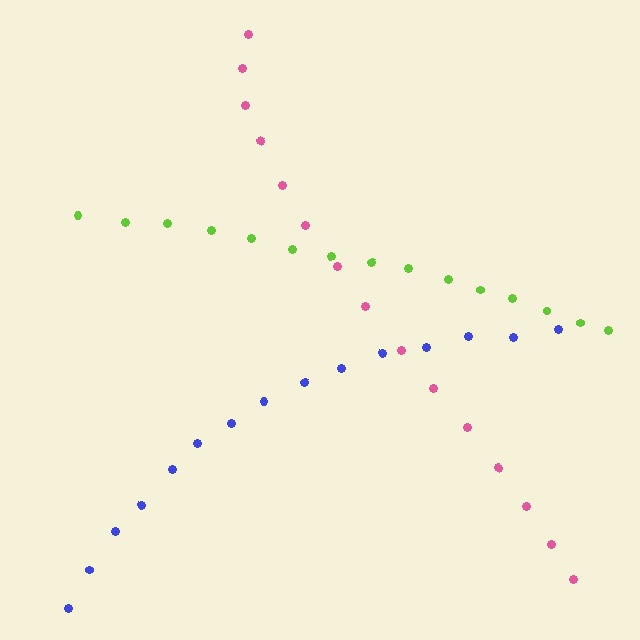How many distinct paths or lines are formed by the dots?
There are 3 distinct paths.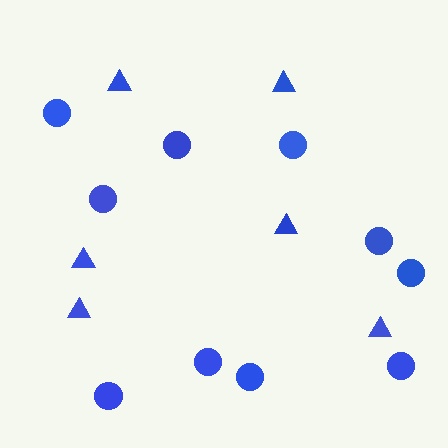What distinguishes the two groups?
There are 2 groups: one group of circles (10) and one group of triangles (6).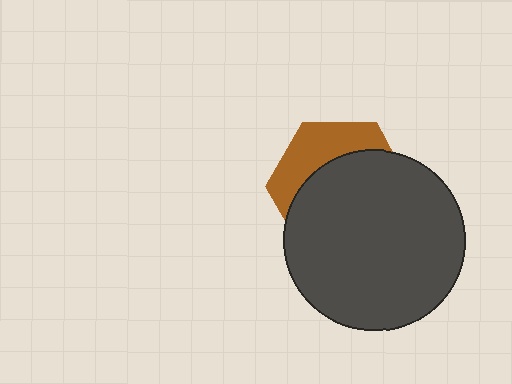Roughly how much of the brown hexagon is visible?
A small part of it is visible (roughly 33%).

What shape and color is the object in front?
The object in front is a dark gray circle.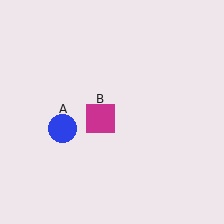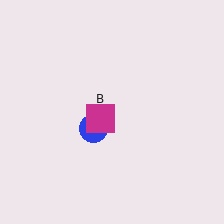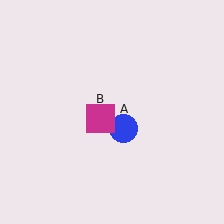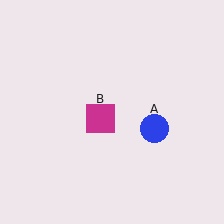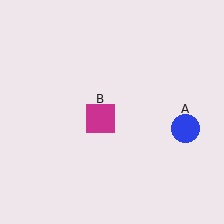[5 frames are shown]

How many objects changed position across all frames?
1 object changed position: blue circle (object A).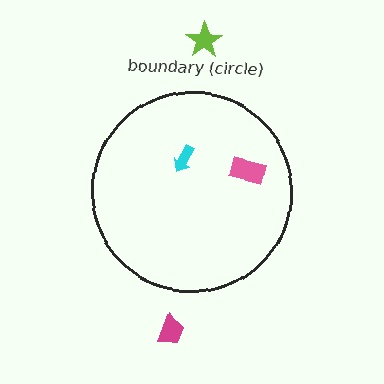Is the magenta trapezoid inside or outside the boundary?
Outside.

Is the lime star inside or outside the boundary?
Outside.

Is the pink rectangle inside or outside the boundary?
Inside.